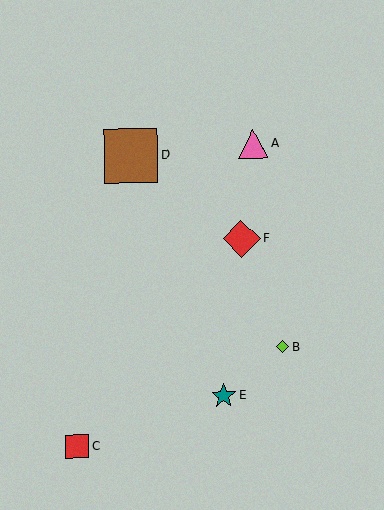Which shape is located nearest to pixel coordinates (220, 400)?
The teal star (labeled E) at (224, 396) is nearest to that location.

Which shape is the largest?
The brown square (labeled D) is the largest.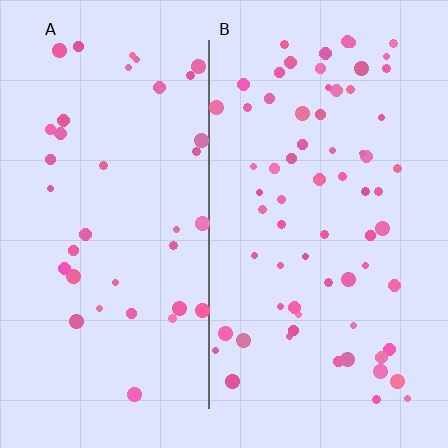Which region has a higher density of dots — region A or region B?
B (the right).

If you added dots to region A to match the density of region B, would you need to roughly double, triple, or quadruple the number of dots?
Approximately double.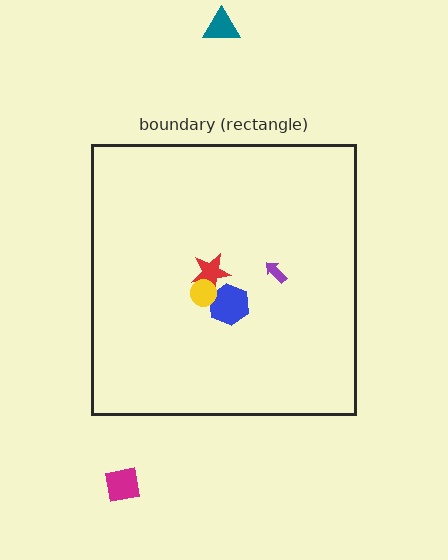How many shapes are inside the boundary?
4 inside, 2 outside.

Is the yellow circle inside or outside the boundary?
Inside.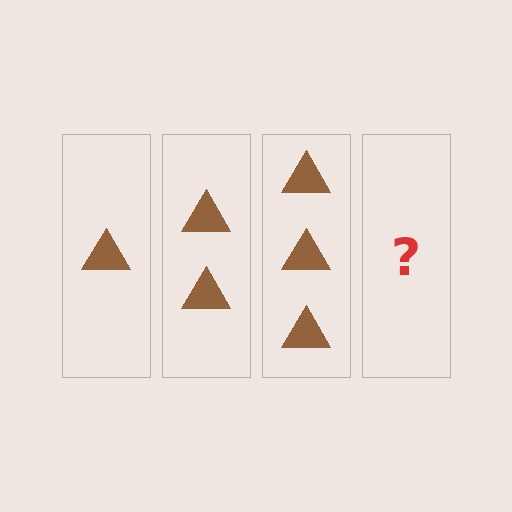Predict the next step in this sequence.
The next step is 4 triangles.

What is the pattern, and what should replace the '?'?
The pattern is that each step adds one more triangle. The '?' should be 4 triangles.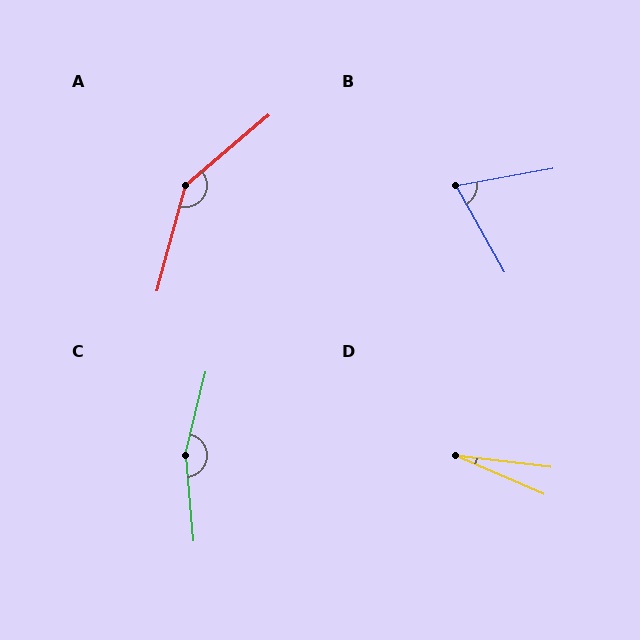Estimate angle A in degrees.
Approximately 145 degrees.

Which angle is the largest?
C, at approximately 161 degrees.